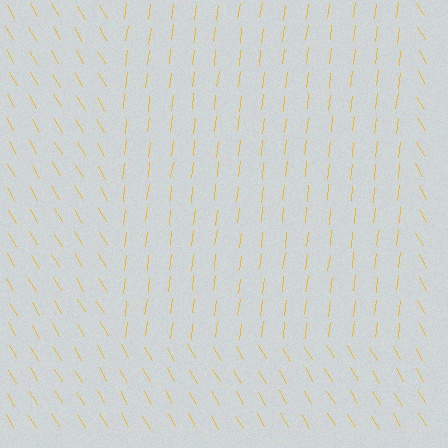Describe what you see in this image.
The image is filled with small yellow line segments. A rectangle region in the image has lines oriented differently from the surrounding lines, creating a visible texture boundary.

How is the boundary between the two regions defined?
The boundary is defined purely by a change in line orientation (approximately 37 degrees difference). All lines are the same color and thickness.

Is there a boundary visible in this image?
Yes, there is a texture boundary formed by a change in line orientation.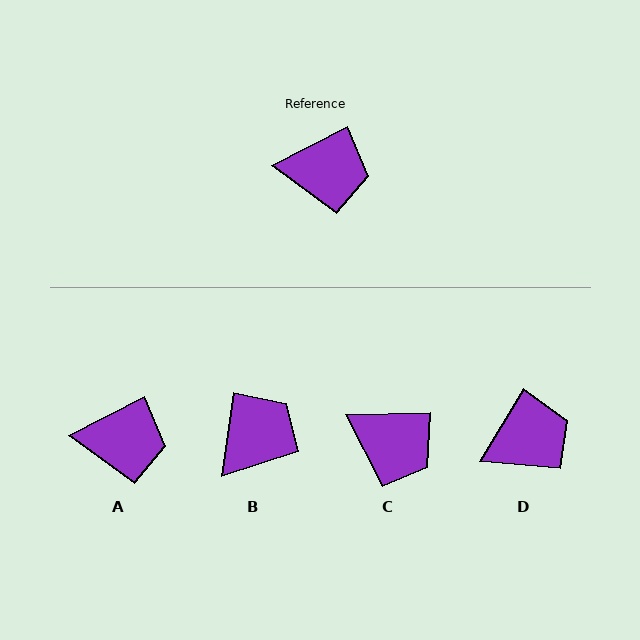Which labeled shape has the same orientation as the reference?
A.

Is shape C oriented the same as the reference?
No, it is off by about 26 degrees.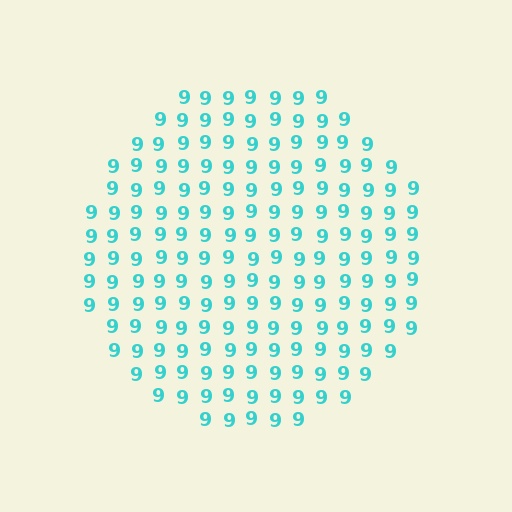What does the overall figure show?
The overall figure shows a circle.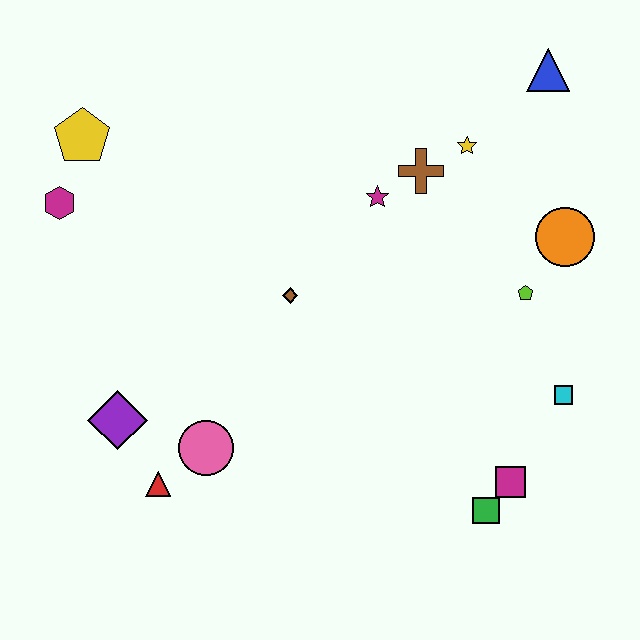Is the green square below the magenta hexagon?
Yes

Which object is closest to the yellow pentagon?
The magenta hexagon is closest to the yellow pentagon.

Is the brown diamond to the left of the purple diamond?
No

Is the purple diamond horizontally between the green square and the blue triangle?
No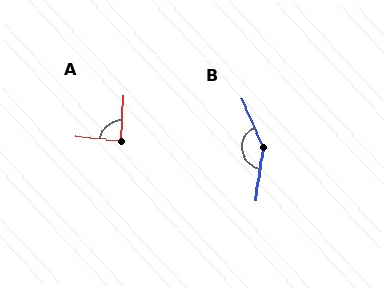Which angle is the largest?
B, at approximately 148 degrees.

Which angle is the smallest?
A, at approximately 88 degrees.